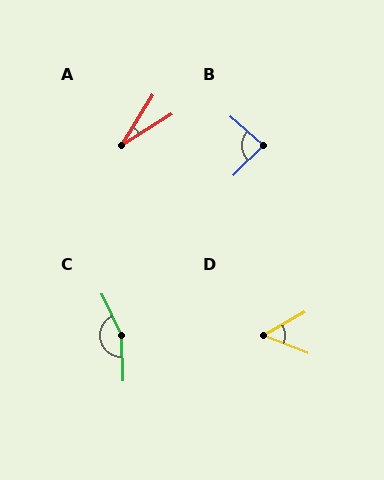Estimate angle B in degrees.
Approximately 87 degrees.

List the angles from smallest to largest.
A (26°), D (51°), B (87°), C (157°).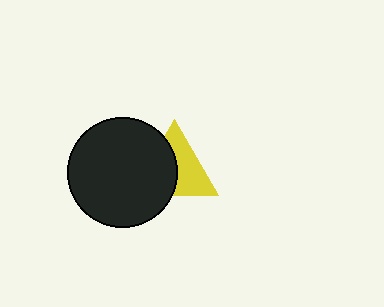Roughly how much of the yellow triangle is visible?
About half of it is visible (roughly 52%).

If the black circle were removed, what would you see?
You would see the complete yellow triangle.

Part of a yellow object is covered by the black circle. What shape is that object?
It is a triangle.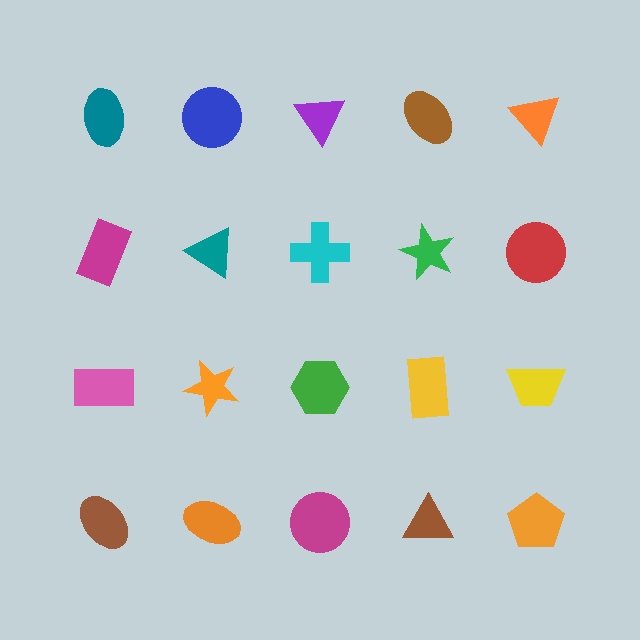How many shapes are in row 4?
5 shapes.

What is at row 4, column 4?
A brown triangle.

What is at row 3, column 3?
A green hexagon.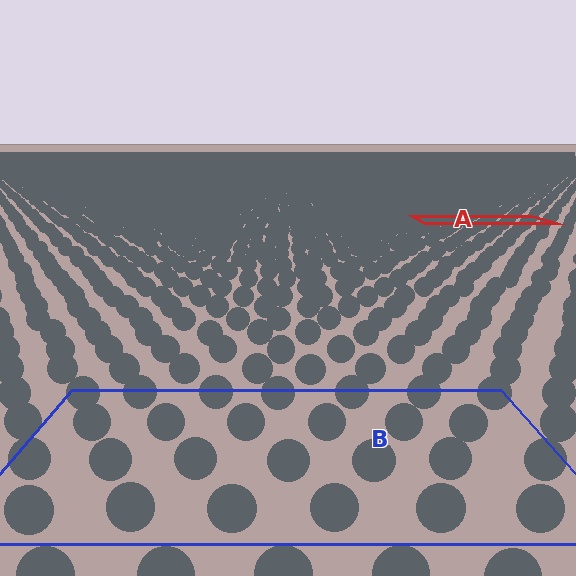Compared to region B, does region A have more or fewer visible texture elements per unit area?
Region A has more texture elements per unit area — they are packed more densely because it is farther away.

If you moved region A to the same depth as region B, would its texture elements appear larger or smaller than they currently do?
They would appear larger. At a closer depth, the same texture elements are projected at a bigger on-screen size.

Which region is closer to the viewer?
Region B is closer. The texture elements there are larger and more spread out.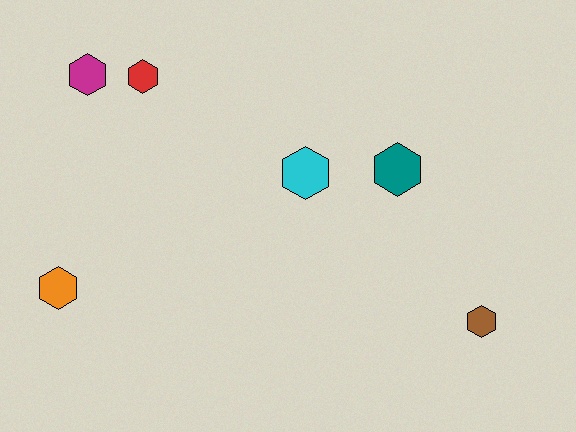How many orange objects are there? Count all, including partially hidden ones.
There is 1 orange object.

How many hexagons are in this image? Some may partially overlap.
There are 6 hexagons.